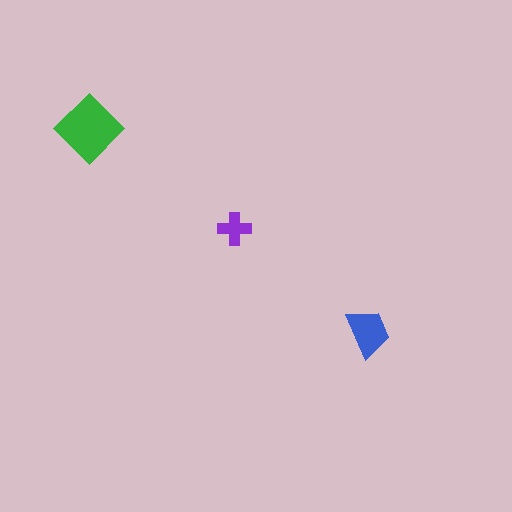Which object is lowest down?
The blue trapezoid is bottommost.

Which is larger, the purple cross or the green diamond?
The green diamond.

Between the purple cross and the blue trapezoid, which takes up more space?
The blue trapezoid.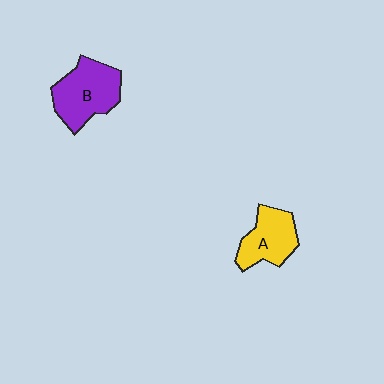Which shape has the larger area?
Shape B (purple).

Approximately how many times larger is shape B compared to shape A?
Approximately 1.3 times.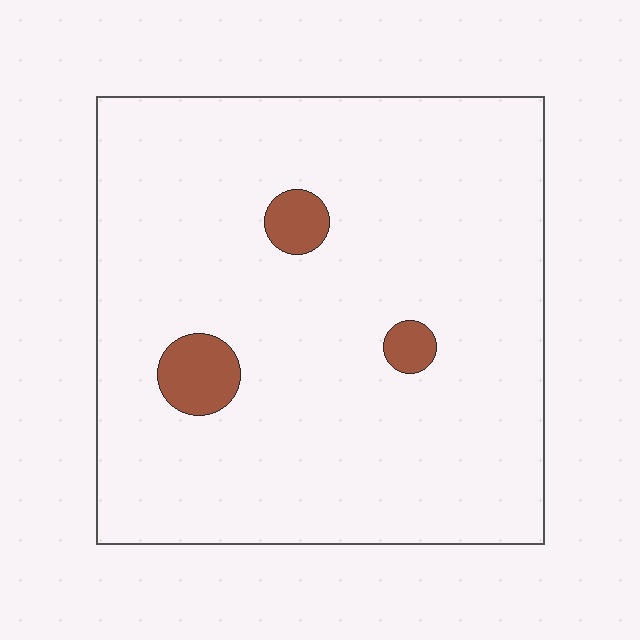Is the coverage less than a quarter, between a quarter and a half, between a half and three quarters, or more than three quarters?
Less than a quarter.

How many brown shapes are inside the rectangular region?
3.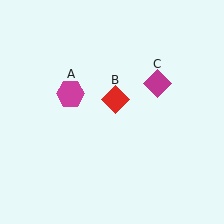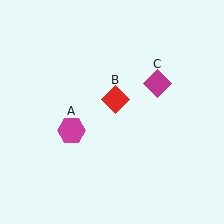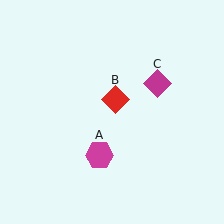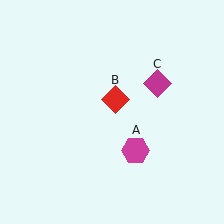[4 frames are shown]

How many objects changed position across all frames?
1 object changed position: magenta hexagon (object A).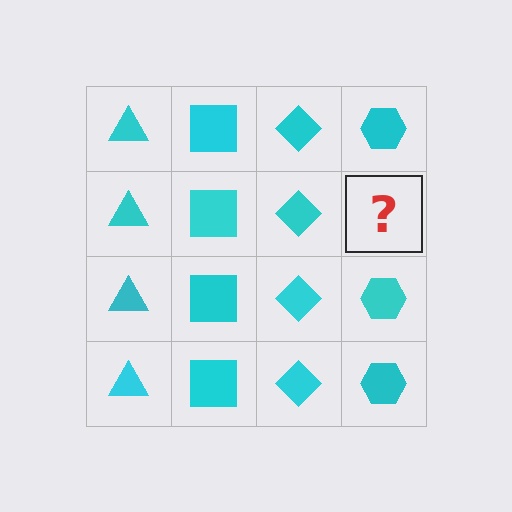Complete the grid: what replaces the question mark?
The question mark should be replaced with a cyan hexagon.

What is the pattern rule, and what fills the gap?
The rule is that each column has a consistent shape. The gap should be filled with a cyan hexagon.